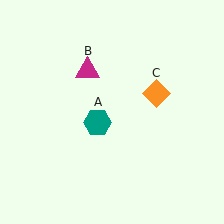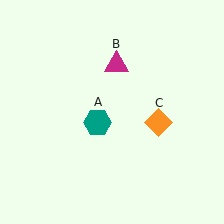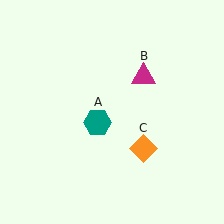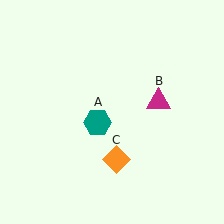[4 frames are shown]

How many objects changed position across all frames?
2 objects changed position: magenta triangle (object B), orange diamond (object C).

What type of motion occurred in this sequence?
The magenta triangle (object B), orange diamond (object C) rotated clockwise around the center of the scene.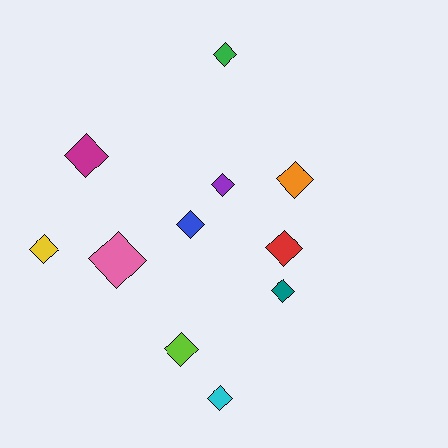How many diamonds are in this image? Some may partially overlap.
There are 11 diamonds.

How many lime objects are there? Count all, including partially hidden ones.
There is 1 lime object.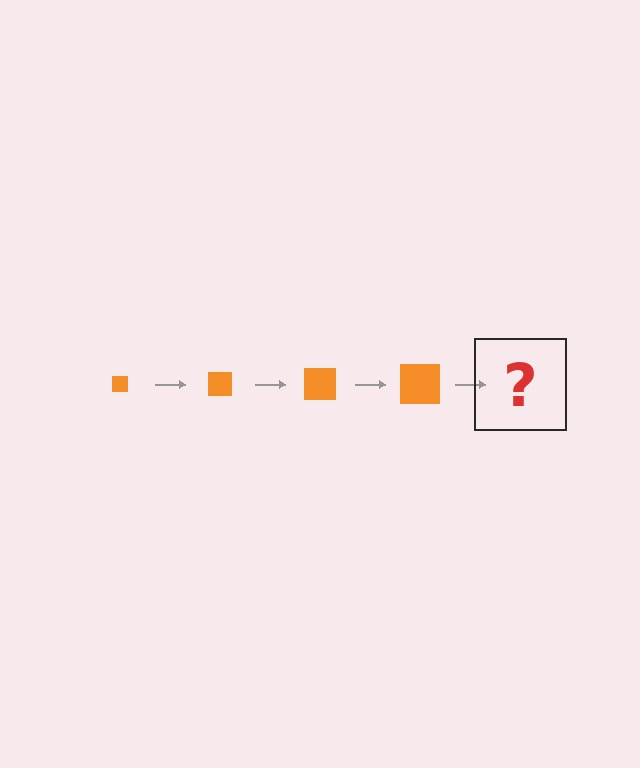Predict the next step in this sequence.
The next step is an orange square, larger than the previous one.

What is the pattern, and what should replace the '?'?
The pattern is that the square gets progressively larger each step. The '?' should be an orange square, larger than the previous one.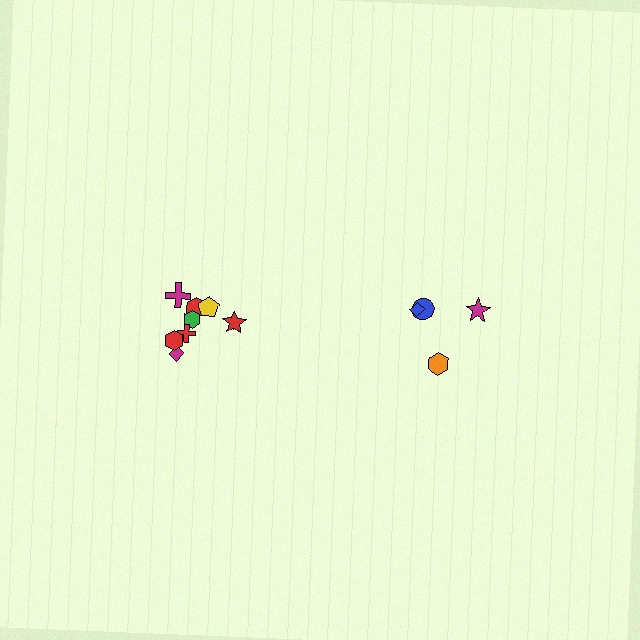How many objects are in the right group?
There are 4 objects.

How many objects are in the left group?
There are 8 objects.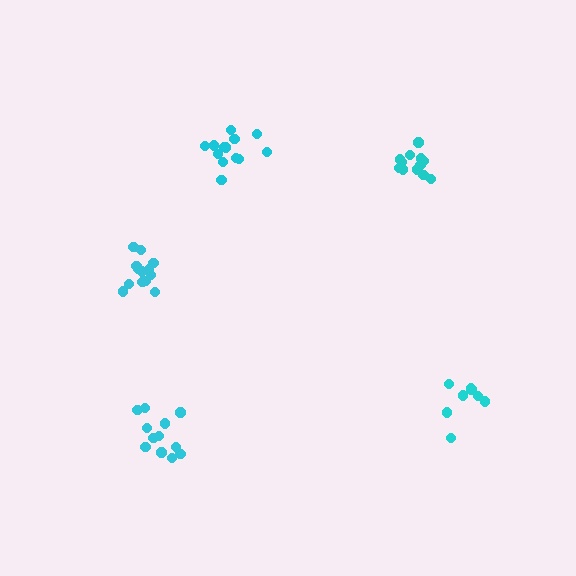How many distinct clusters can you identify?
There are 5 distinct clusters.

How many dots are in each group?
Group 1: 8 dots, Group 2: 13 dots, Group 3: 13 dots, Group 4: 12 dots, Group 5: 12 dots (58 total).